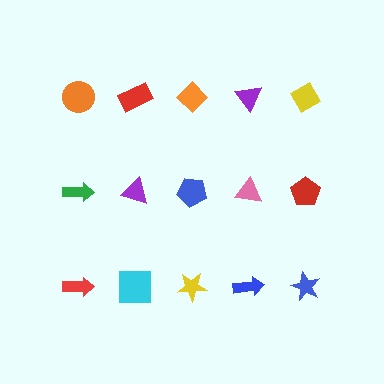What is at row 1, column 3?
An orange diamond.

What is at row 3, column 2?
A cyan square.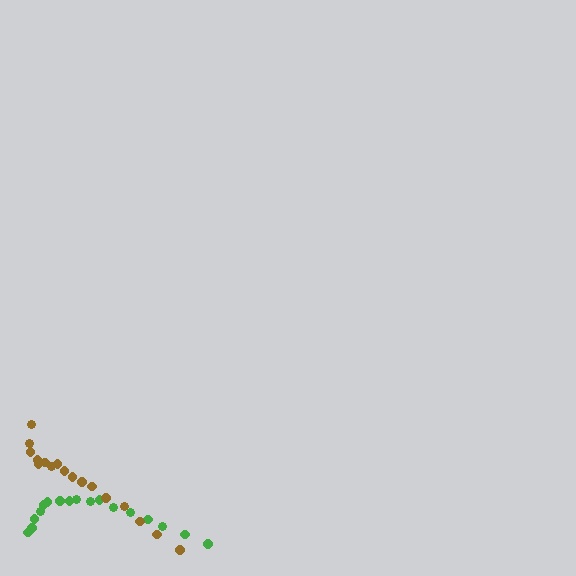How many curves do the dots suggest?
There are 2 distinct paths.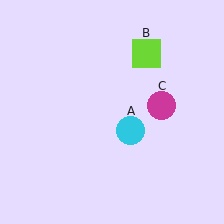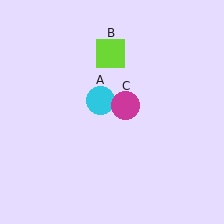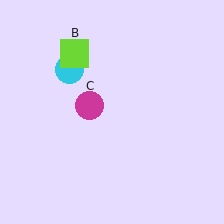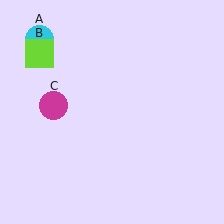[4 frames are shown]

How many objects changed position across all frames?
3 objects changed position: cyan circle (object A), lime square (object B), magenta circle (object C).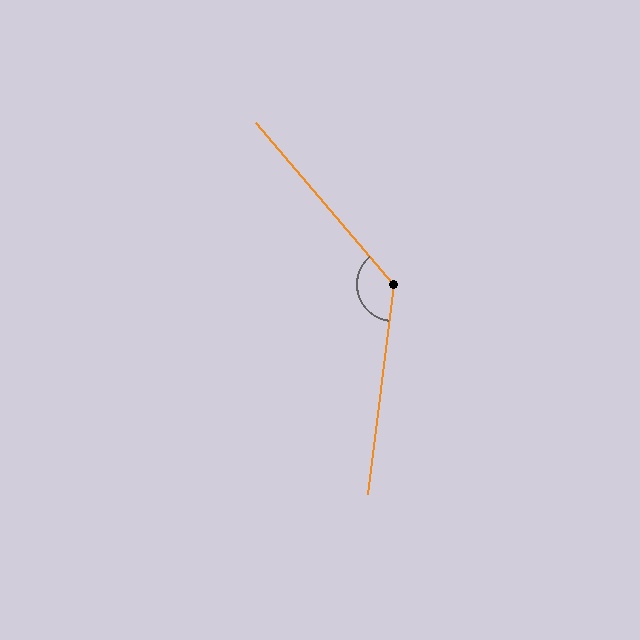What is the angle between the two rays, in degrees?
Approximately 132 degrees.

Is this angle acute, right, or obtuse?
It is obtuse.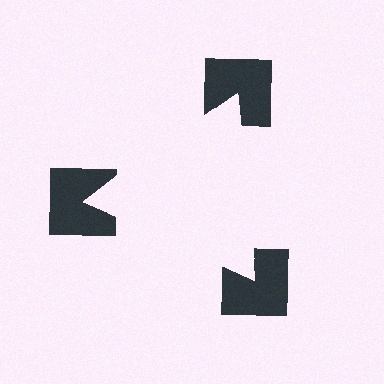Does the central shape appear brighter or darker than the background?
It typically appears slightly brighter than the background, even though no actual brightness change is drawn.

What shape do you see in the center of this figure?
An illusory triangle — its edges are inferred from the aligned wedge cuts in the notched squares, not physically drawn.